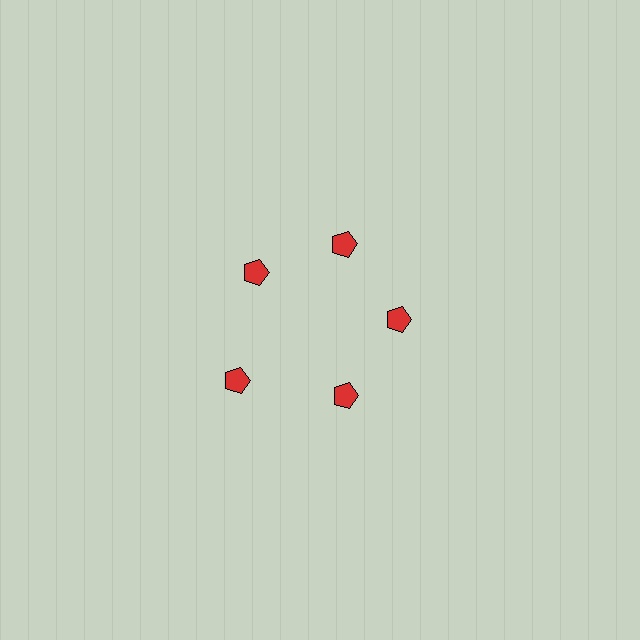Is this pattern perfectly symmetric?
No. The 5 red pentagons are arranged in a ring, but one element near the 8 o'clock position is pushed outward from the center, breaking the 5-fold rotational symmetry.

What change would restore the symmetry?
The symmetry would be restored by moving it inward, back onto the ring so that all 5 pentagons sit at equal angles and equal distance from the center.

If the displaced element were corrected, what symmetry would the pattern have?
It would have 5-fold rotational symmetry — the pattern would map onto itself every 72 degrees.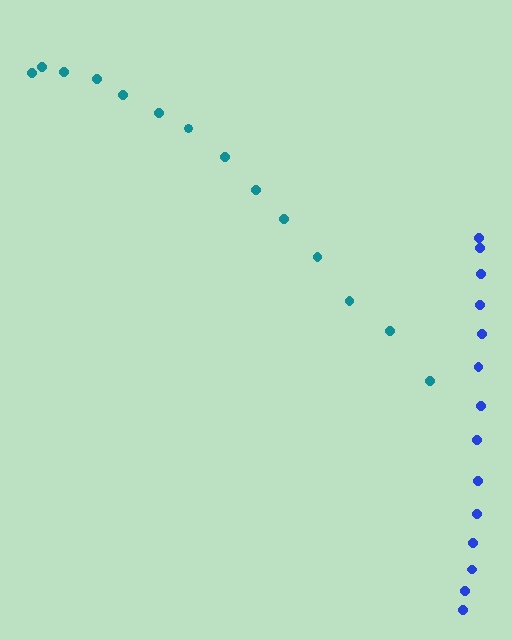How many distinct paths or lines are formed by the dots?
There are 2 distinct paths.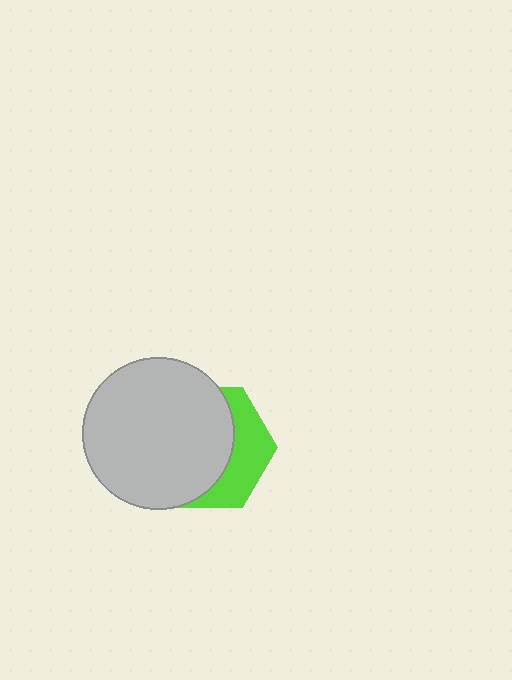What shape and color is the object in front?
The object in front is a light gray circle.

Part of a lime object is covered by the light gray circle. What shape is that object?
It is a hexagon.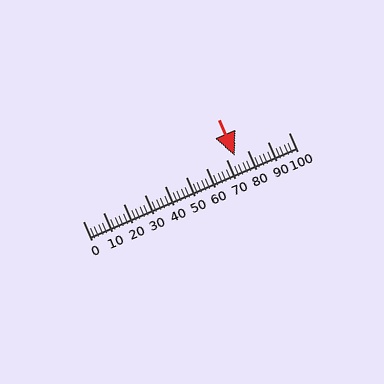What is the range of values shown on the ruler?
The ruler shows values from 0 to 100.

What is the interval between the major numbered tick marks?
The major tick marks are spaced 10 units apart.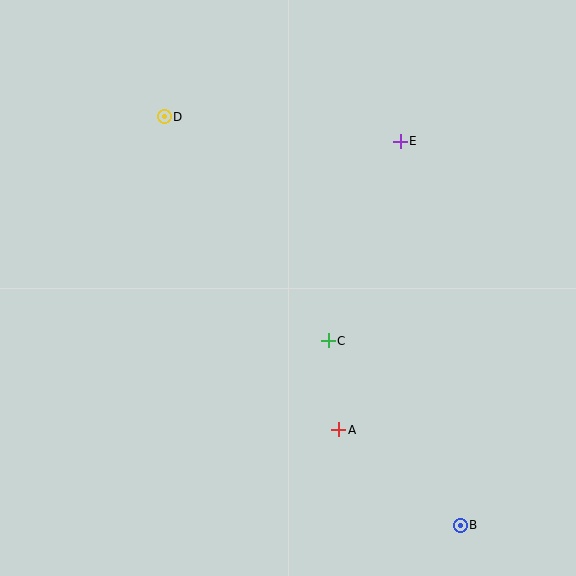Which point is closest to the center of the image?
Point C at (328, 341) is closest to the center.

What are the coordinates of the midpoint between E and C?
The midpoint between E and C is at (364, 241).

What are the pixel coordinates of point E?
Point E is at (400, 141).